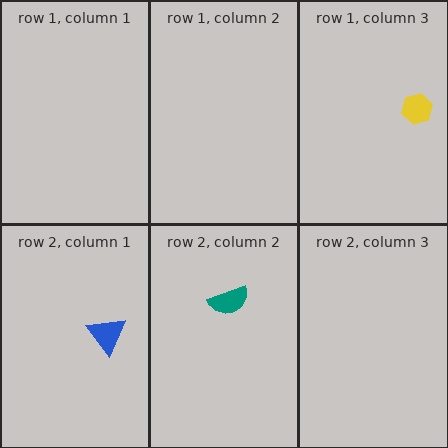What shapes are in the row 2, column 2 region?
The teal semicircle.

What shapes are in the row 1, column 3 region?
The yellow hexagon.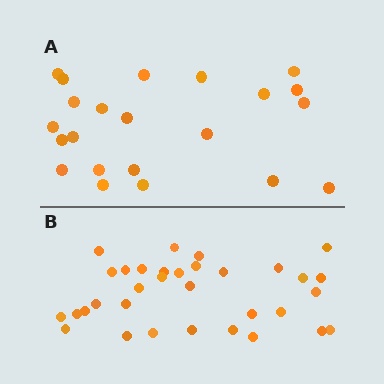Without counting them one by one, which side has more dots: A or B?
Region B (the bottom region) has more dots.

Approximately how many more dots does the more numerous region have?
Region B has roughly 12 or so more dots than region A.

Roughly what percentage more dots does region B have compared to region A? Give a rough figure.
About 50% more.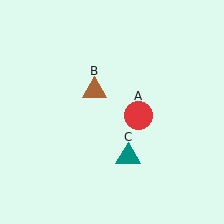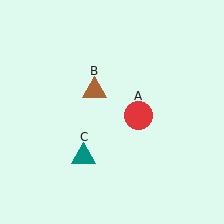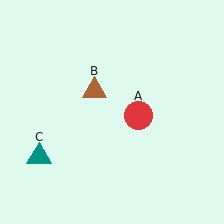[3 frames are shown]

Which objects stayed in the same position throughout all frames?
Red circle (object A) and brown triangle (object B) remained stationary.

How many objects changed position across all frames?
1 object changed position: teal triangle (object C).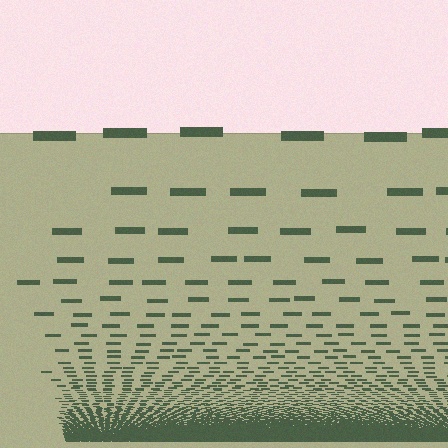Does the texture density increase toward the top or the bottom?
Density increases toward the bottom.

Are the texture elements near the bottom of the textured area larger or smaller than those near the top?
Smaller. The gradient is inverted — elements near the bottom are smaller and denser.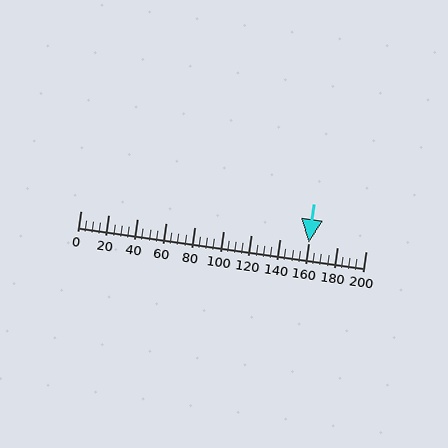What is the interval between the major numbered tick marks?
The major tick marks are spaced 20 units apart.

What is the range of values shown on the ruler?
The ruler shows values from 0 to 200.